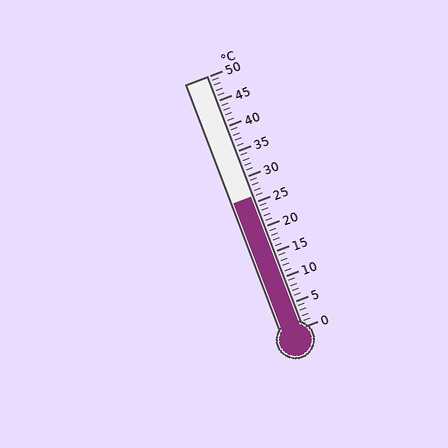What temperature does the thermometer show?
The thermometer shows approximately 26°C.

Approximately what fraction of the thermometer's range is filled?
The thermometer is filled to approximately 50% of its range.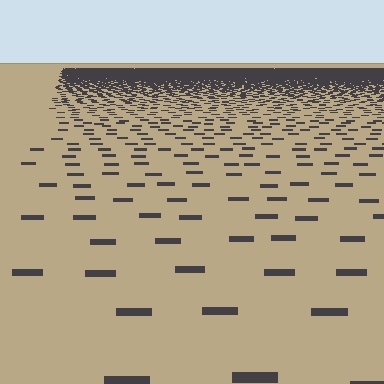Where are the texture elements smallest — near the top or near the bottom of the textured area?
Near the top.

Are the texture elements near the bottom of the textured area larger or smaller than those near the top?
Larger. Near the bottom, elements are closer to the viewer and appear at a bigger on-screen size.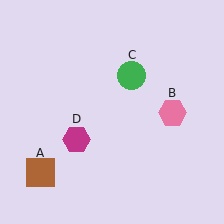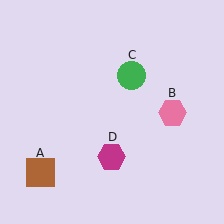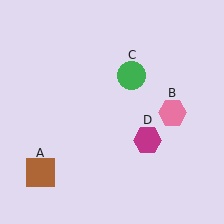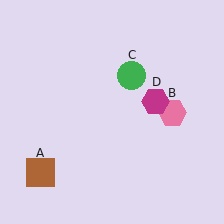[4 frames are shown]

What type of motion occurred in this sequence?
The magenta hexagon (object D) rotated counterclockwise around the center of the scene.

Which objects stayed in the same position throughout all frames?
Brown square (object A) and pink hexagon (object B) and green circle (object C) remained stationary.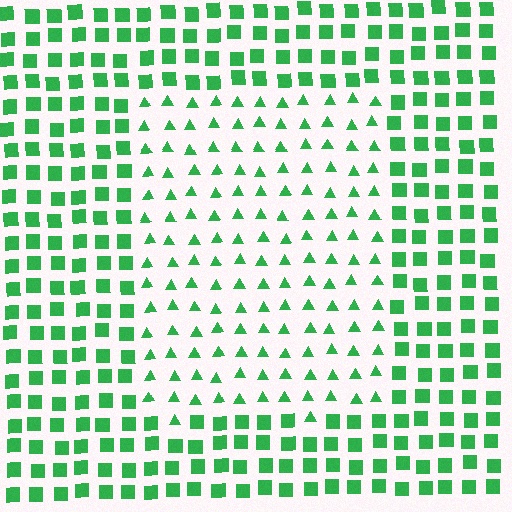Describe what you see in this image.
The image is filled with small green elements arranged in a uniform grid. A rectangle-shaped region contains triangles, while the surrounding area contains squares. The boundary is defined purely by the change in element shape.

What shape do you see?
I see a rectangle.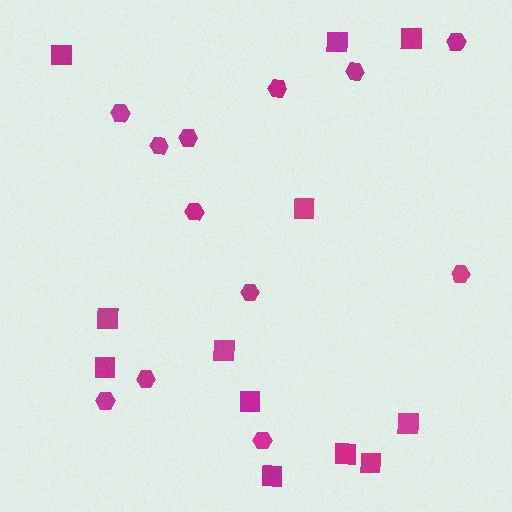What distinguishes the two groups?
There are 2 groups: one group of hexagons (12) and one group of squares (12).